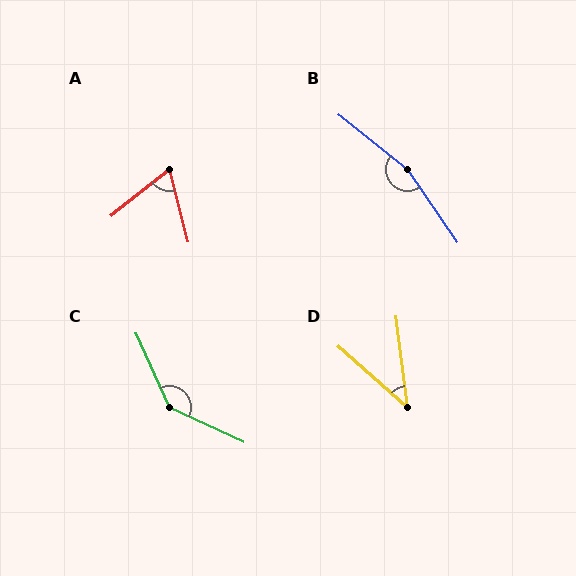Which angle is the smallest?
D, at approximately 41 degrees.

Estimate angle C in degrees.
Approximately 139 degrees.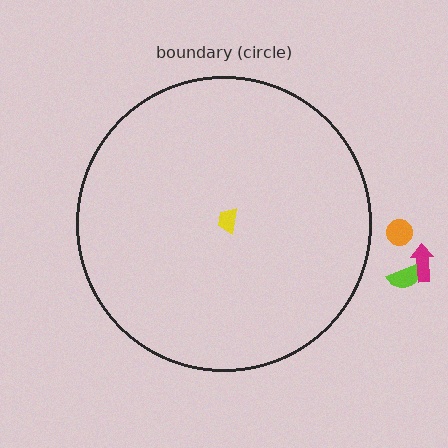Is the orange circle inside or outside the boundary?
Outside.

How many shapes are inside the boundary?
1 inside, 3 outside.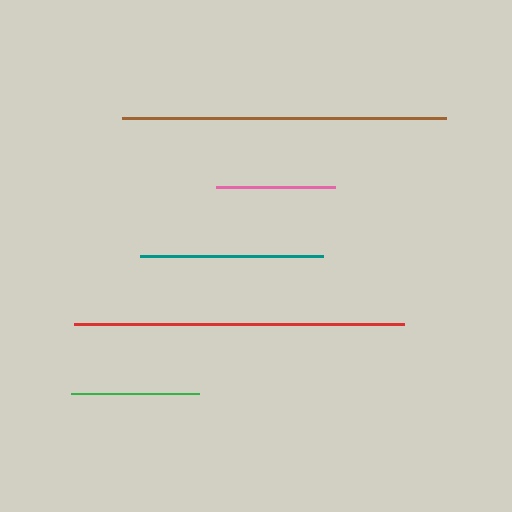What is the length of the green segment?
The green segment is approximately 129 pixels long.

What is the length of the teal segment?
The teal segment is approximately 182 pixels long.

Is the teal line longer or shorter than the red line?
The red line is longer than the teal line.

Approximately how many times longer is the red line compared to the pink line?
The red line is approximately 2.8 times the length of the pink line.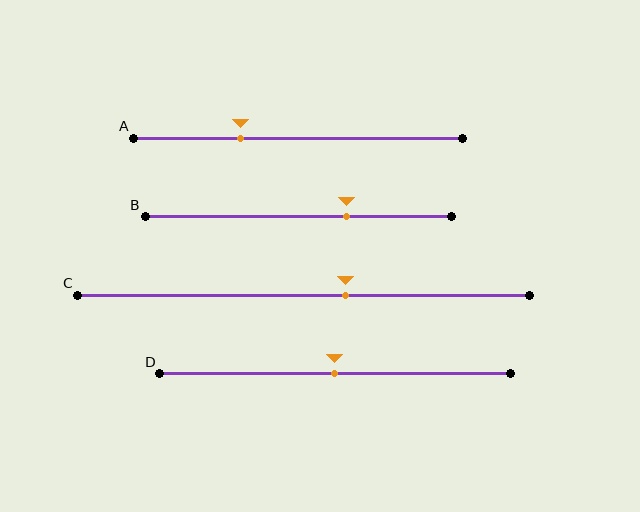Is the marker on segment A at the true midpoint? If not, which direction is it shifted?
No, the marker on segment A is shifted to the left by about 17% of the segment length.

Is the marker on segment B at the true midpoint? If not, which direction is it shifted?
No, the marker on segment B is shifted to the right by about 16% of the segment length.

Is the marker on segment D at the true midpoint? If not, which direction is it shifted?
Yes, the marker on segment D is at the true midpoint.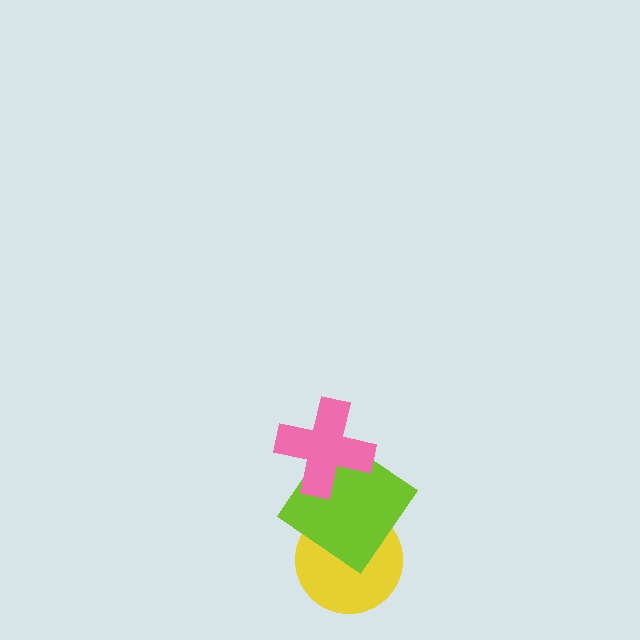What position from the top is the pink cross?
The pink cross is 1st from the top.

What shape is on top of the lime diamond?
The pink cross is on top of the lime diamond.